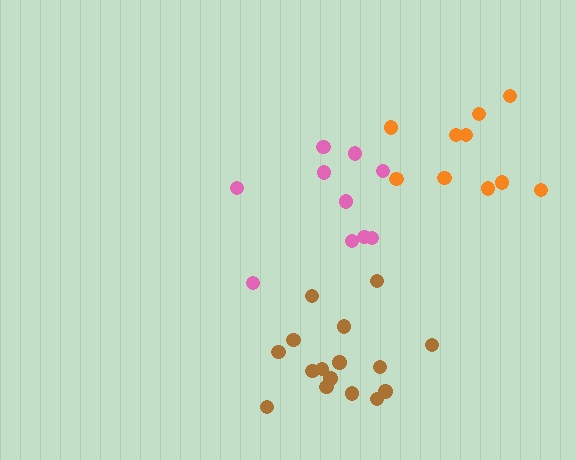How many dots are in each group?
Group 1: 10 dots, Group 2: 10 dots, Group 3: 16 dots (36 total).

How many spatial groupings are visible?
There are 3 spatial groupings.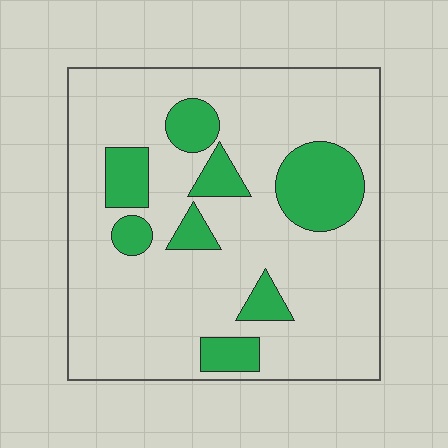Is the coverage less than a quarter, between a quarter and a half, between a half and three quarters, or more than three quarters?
Less than a quarter.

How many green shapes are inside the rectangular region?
8.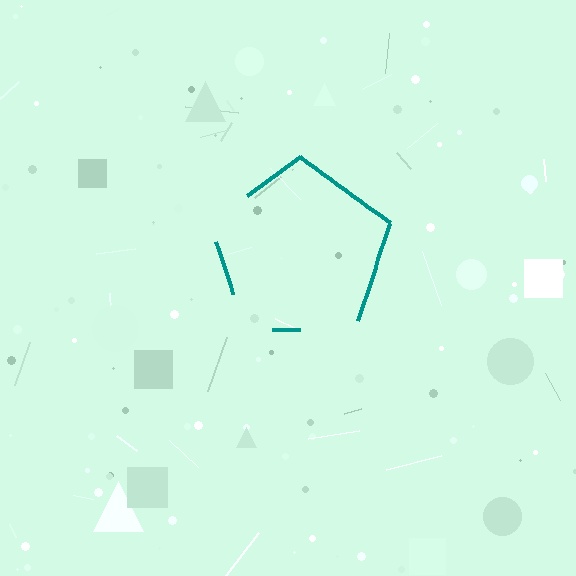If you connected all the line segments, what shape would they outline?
They would outline a pentagon.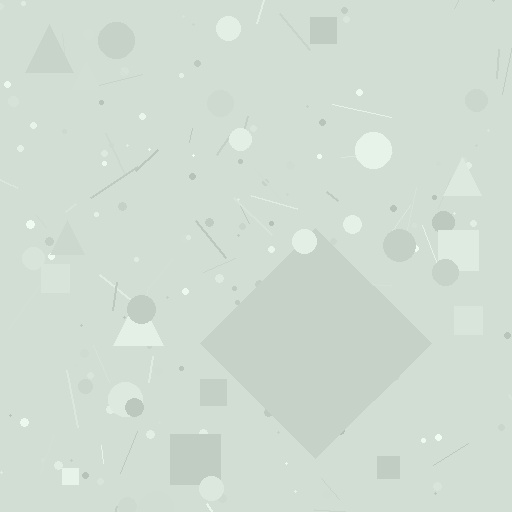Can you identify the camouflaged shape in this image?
The camouflaged shape is a diamond.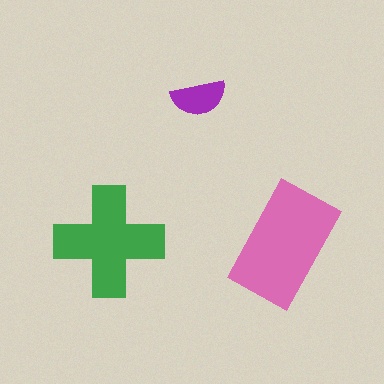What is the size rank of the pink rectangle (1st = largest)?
1st.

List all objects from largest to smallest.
The pink rectangle, the green cross, the purple semicircle.